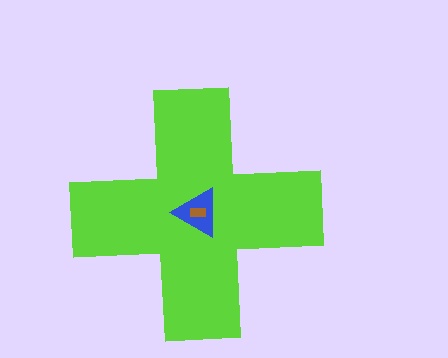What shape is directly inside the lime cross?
The blue triangle.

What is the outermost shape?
The lime cross.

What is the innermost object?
The brown rectangle.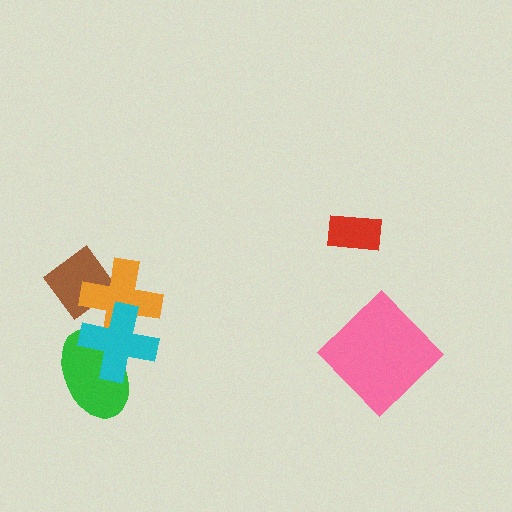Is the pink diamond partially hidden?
No, no other shape covers it.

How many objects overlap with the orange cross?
3 objects overlap with the orange cross.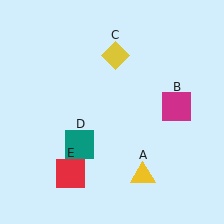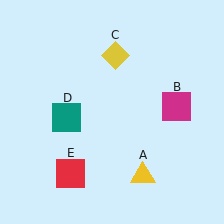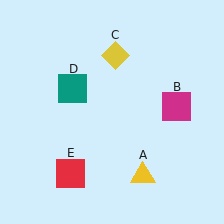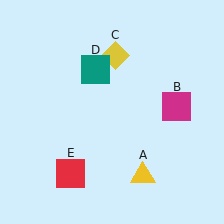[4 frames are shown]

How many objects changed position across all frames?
1 object changed position: teal square (object D).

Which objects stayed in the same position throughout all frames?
Yellow triangle (object A) and magenta square (object B) and yellow diamond (object C) and red square (object E) remained stationary.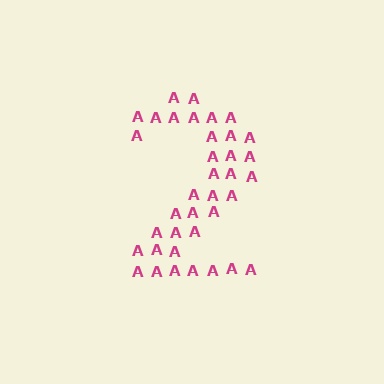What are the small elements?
The small elements are letter A's.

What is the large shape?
The large shape is the digit 2.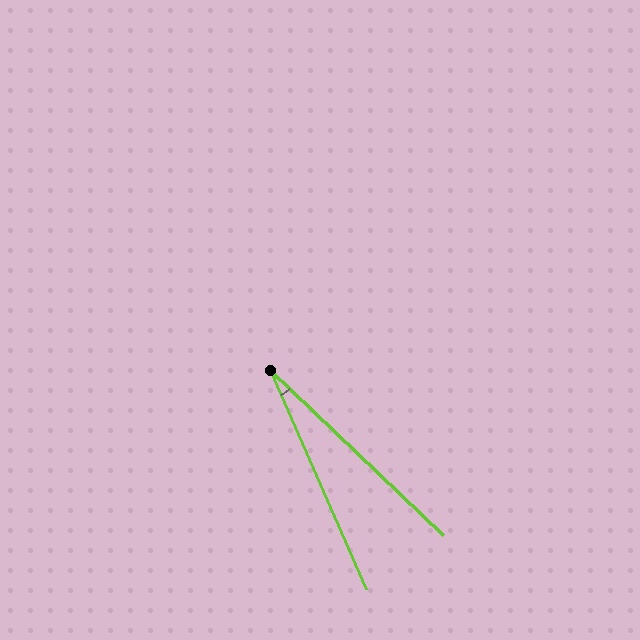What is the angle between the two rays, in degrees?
Approximately 23 degrees.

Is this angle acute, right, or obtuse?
It is acute.